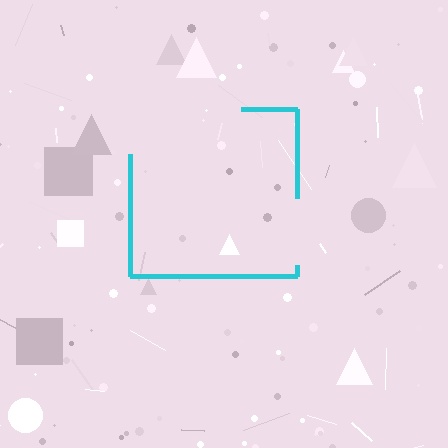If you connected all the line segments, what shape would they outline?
They would outline a square.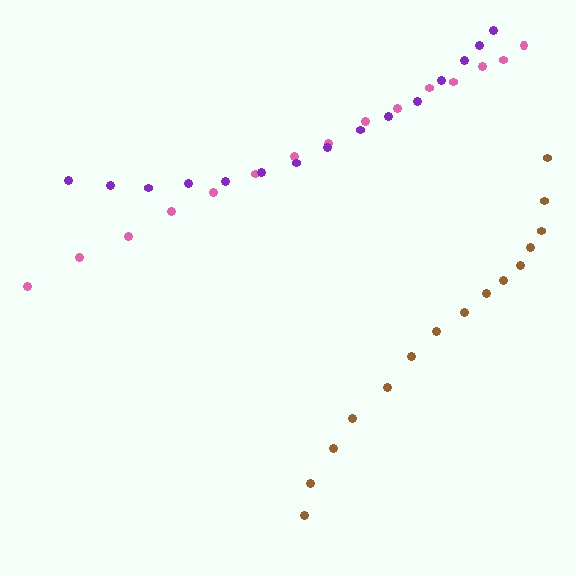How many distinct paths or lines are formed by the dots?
There are 3 distinct paths.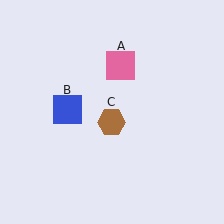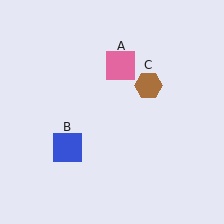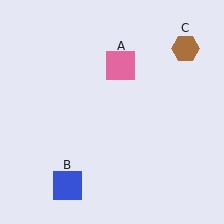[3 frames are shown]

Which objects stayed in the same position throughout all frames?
Pink square (object A) remained stationary.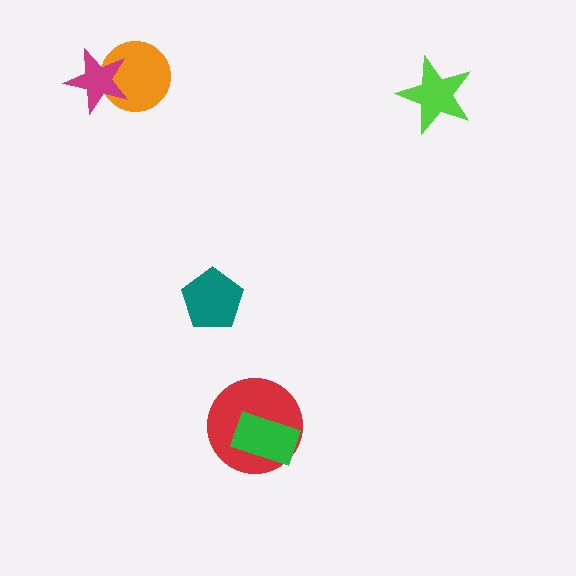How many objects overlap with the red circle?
1 object overlaps with the red circle.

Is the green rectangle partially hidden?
No, no other shape covers it.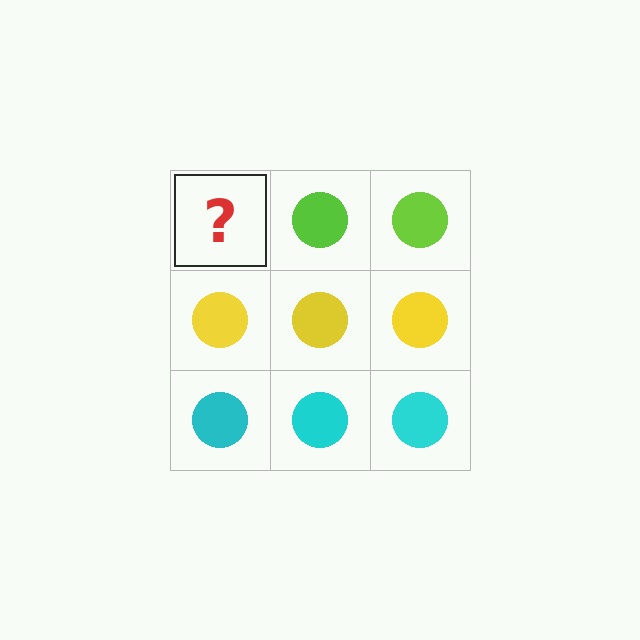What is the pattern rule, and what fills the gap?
The rule is that each row has a consistent color. The gap should be filled with a lime circle.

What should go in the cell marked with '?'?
The missing cell should contain a lime circle.